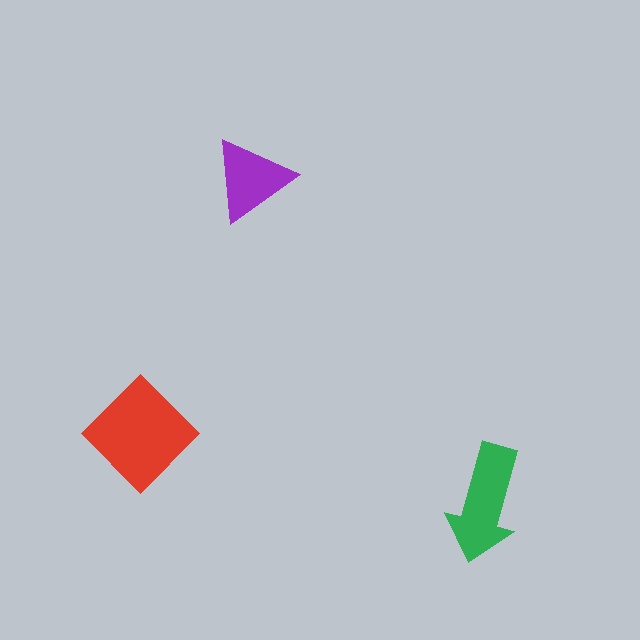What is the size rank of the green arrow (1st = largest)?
2nd.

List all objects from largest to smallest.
The red diamond, the green arrow, the purple triangle.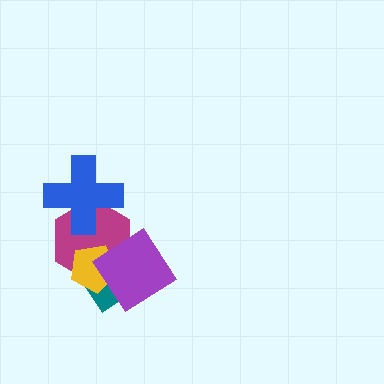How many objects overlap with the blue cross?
1 object overlaps with the blue cross.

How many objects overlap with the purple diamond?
3 objects overlap with the purple diamond.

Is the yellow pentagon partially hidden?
Yes, it is partially covered by another shape.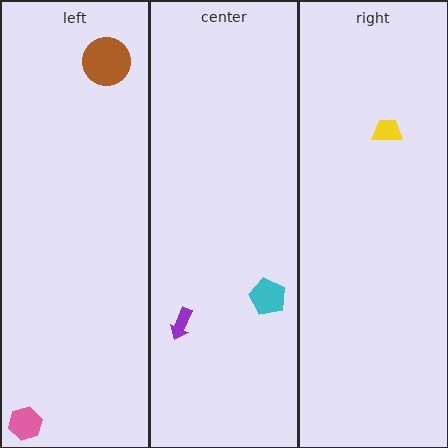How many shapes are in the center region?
2.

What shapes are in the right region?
The yellow trapezoid.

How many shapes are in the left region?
2.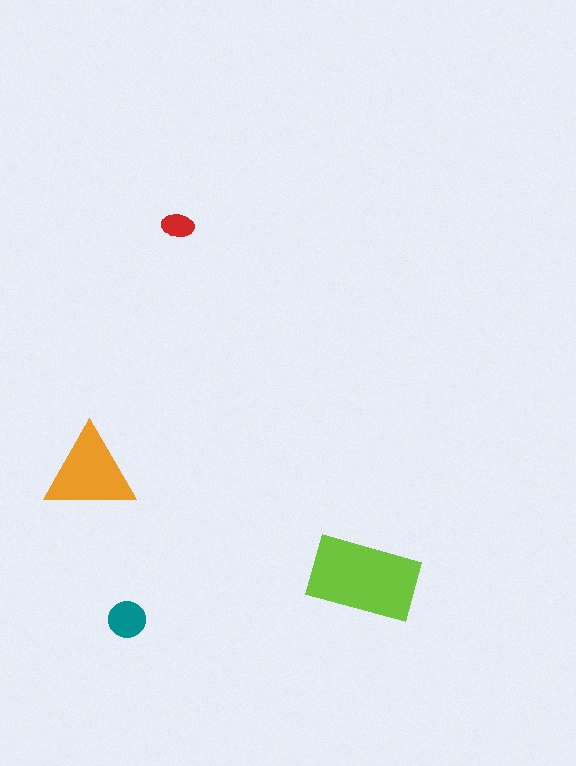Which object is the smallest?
The red ellipse.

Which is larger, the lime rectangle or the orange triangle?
The lime rectangle.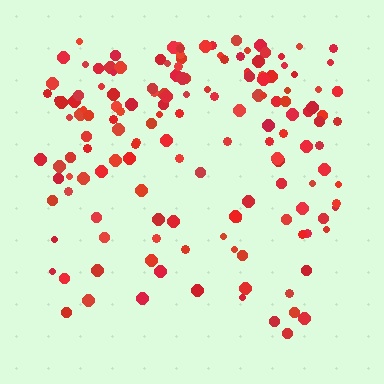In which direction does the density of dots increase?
From bottom to top, with the top side densest.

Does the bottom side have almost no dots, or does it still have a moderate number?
Still a moderate number, just noticeably fewer than the top.